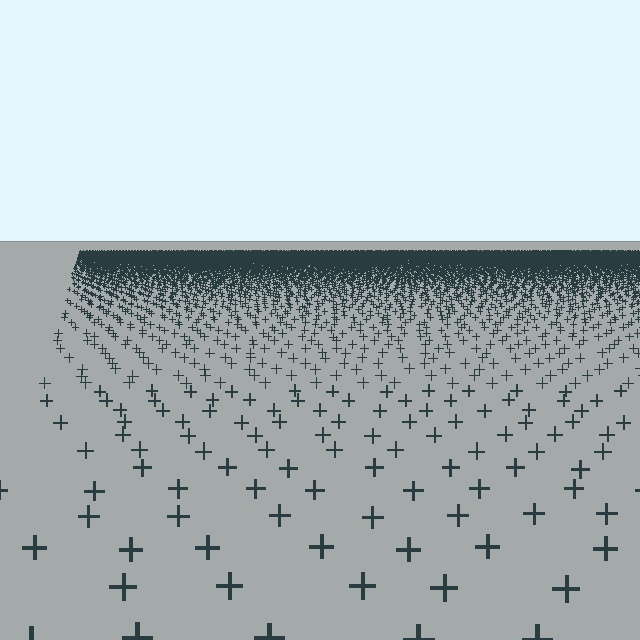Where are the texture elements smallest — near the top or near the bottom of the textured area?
Near the top.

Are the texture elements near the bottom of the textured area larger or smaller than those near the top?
Larger. Near the bottom, elements are closer to the viewer and appear at a bigger on-screen size.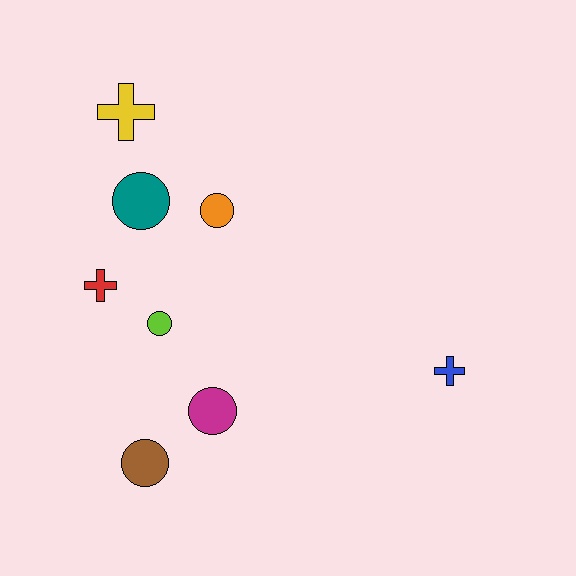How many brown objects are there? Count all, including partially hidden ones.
There is 1 brown object.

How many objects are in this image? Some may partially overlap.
There are 8 objects.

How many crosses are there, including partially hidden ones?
There are 3 crosses.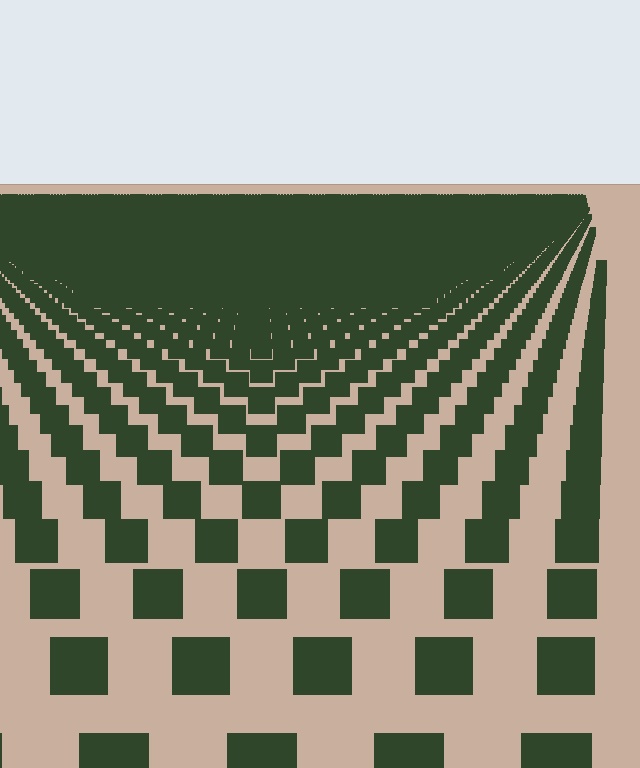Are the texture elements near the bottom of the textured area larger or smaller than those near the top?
Larger. Near the bottom, elements are closer to the viewer and appear at a bigger on-screen size.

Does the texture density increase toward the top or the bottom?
Density increases toward the top.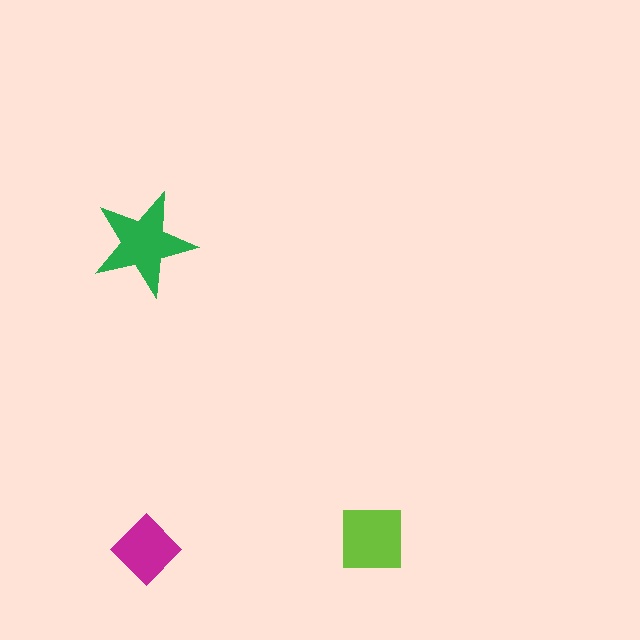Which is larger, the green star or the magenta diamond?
The green star.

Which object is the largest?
The green star.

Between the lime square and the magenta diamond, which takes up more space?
The lime square.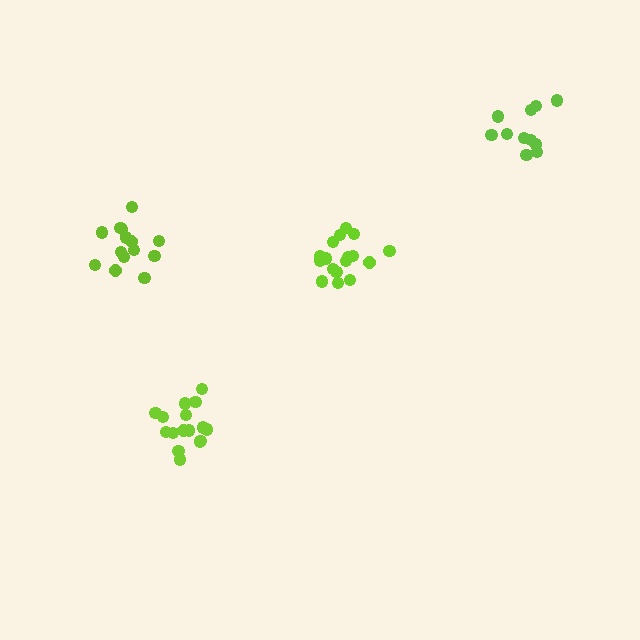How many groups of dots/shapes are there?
There are 4 groups.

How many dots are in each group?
Group 1: 17 dots, Group 2: 14 dots, Group 3: 16 dots, Group 4: 11 dots (58 total).